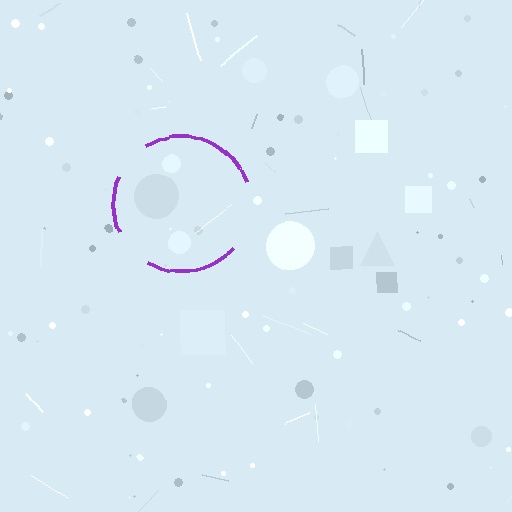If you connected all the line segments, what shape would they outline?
They would outline a circle.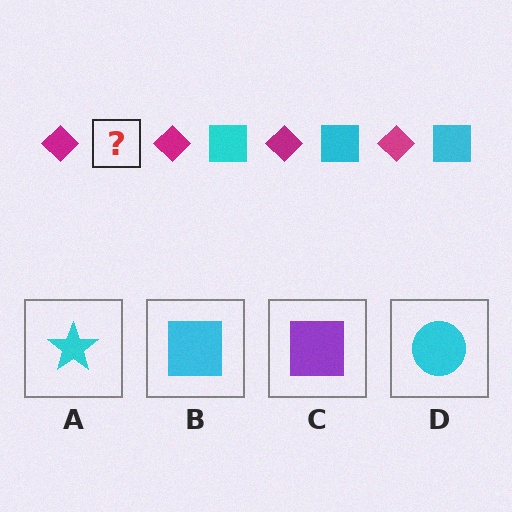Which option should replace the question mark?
Option B.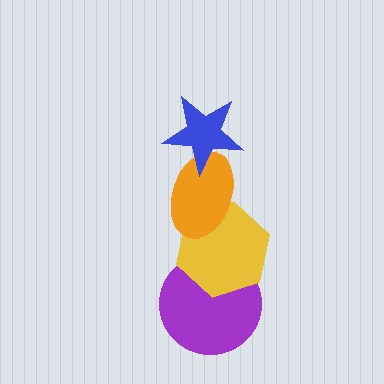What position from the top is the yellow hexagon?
The yellow hexagon is 3rd from the top.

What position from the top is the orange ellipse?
The orange ellipse is 2nd from the top.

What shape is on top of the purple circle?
The yellow hexagon is on top of the purple circle.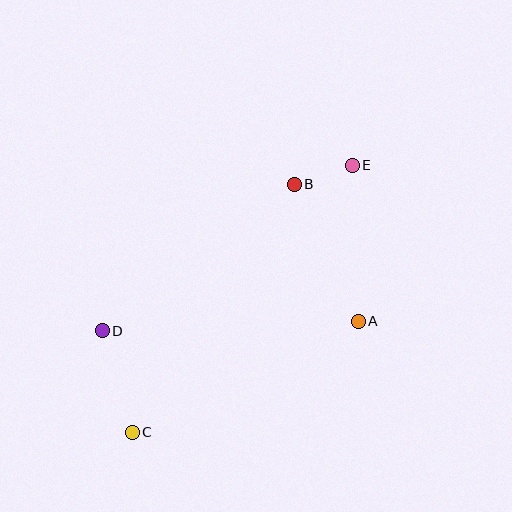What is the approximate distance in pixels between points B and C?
The distance between B and C is approximately 296 pixels.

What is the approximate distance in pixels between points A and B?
The distance between A and B is approximately 151 pixels.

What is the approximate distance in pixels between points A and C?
The distance between A and C is approximately 252 pixels.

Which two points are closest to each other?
Points B and E are closest to each other.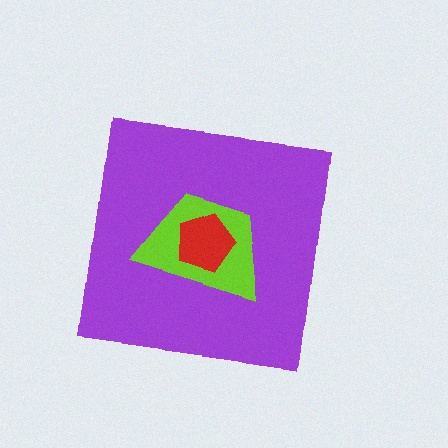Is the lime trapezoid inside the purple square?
Yes.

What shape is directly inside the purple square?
The lime trapezoid.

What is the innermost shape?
The red pentagon.